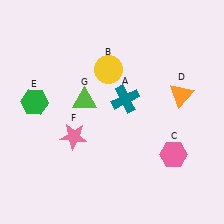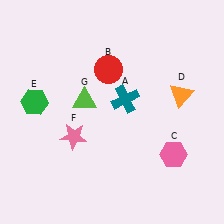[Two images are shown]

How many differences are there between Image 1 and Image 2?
There is 1 difference between the two images.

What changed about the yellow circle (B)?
In Image 1, B is yellow. In Image 2, it changed to red.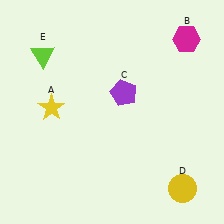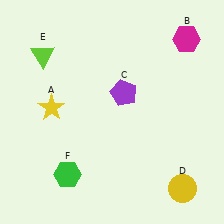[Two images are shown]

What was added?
A green hexagon (F) was added in Image 2.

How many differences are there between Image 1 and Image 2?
There is 1 difference between the two images.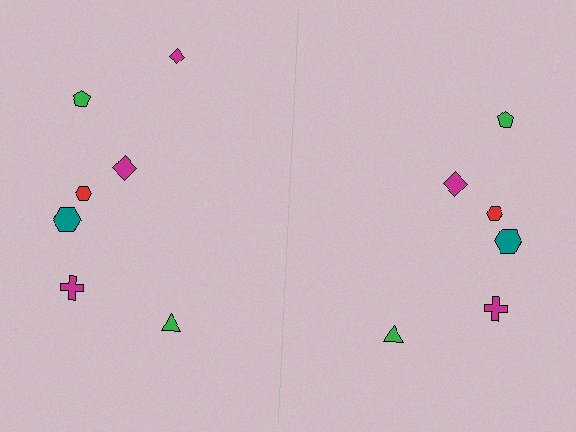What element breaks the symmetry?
A magenta diamond is missing from the right side.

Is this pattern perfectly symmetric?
No, the pattern is not perfectly symmetric. A magenta diamond is missing from the right side.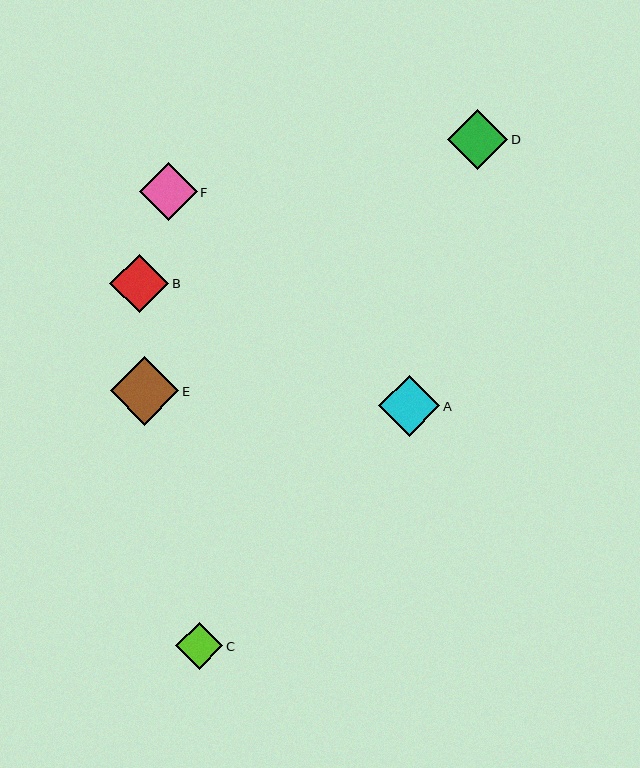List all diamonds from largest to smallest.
From largest to smallest: E, A, D, B, F, C.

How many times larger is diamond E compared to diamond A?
Diamond E is approximately 1.1 times the size of diamond A.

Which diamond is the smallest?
Diamond C is the smallest with a size of approximately 48 pixels.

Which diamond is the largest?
Diamond E is the largest with a size of approximately 69 pixels.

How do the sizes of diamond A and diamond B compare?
Diamond A and diamond B are approximately the same size.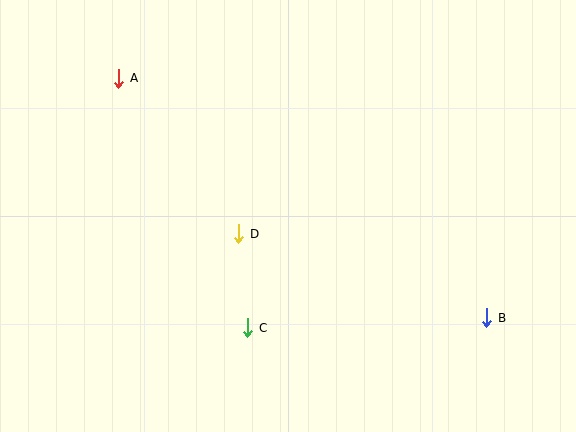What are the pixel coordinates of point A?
Point A is at (119, 78).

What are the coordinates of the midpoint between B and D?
The midpoint between B and D is at (363, 276).